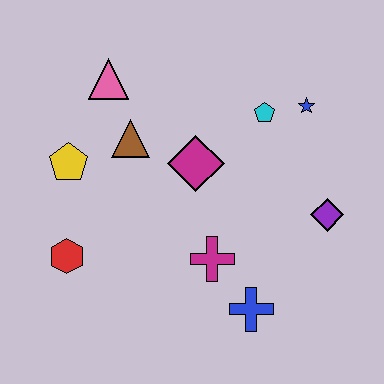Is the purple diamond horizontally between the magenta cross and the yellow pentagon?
No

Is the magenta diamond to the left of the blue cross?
Yes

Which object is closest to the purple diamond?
The blue star is closest to the purple diamond.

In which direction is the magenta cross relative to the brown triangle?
The magenta cross is below the brown triangle.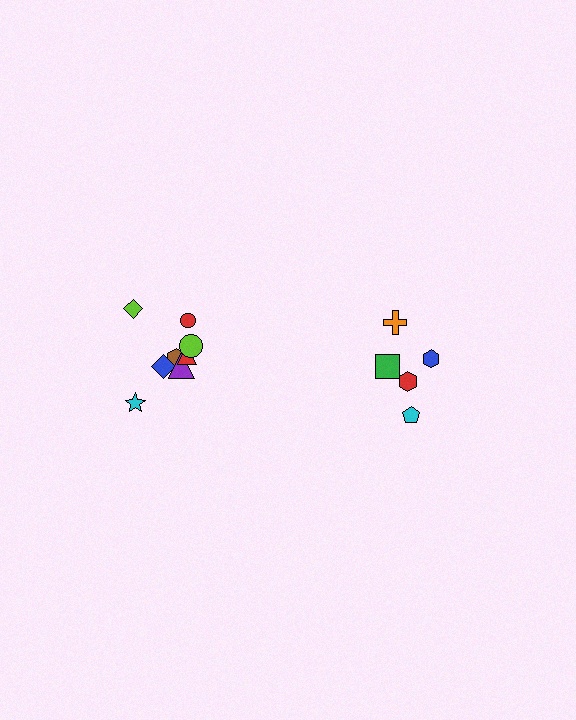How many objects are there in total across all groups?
There are 13 objects.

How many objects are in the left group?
There are 8 objects.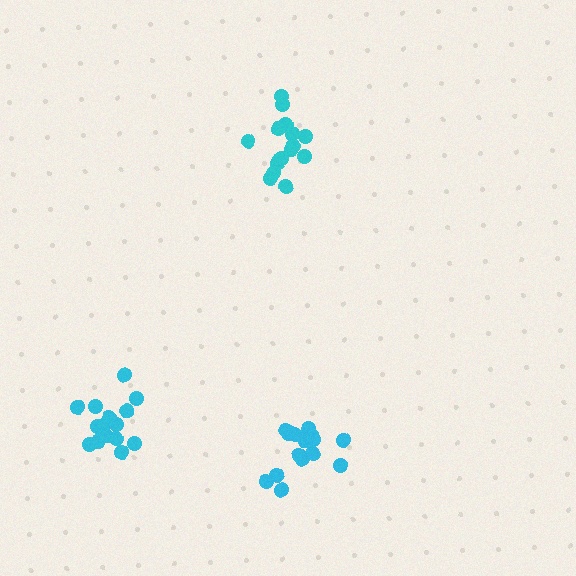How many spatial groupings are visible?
There are 3 spatial groupings.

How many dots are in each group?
Group 1: 15 dots, Group 2: 16 dots, Group 3: 16 dots (47 total).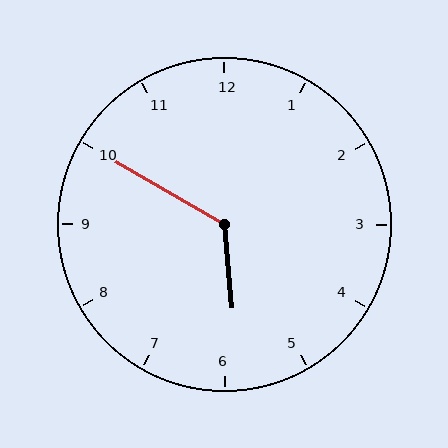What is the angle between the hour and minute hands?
Approximately 125 degrees.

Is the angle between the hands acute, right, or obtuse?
It is obtuse.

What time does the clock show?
5:50.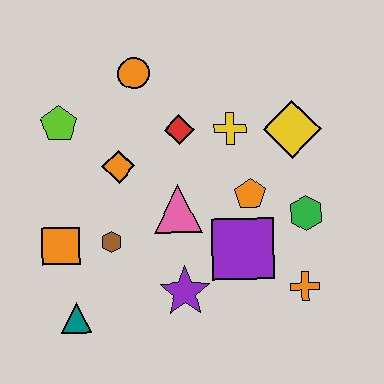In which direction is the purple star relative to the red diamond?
The purple star is below the red diamond.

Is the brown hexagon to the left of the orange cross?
Yes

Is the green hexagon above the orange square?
Yes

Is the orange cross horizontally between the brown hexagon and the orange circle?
No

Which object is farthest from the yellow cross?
The teal triangle is farthest from the yellow cross.